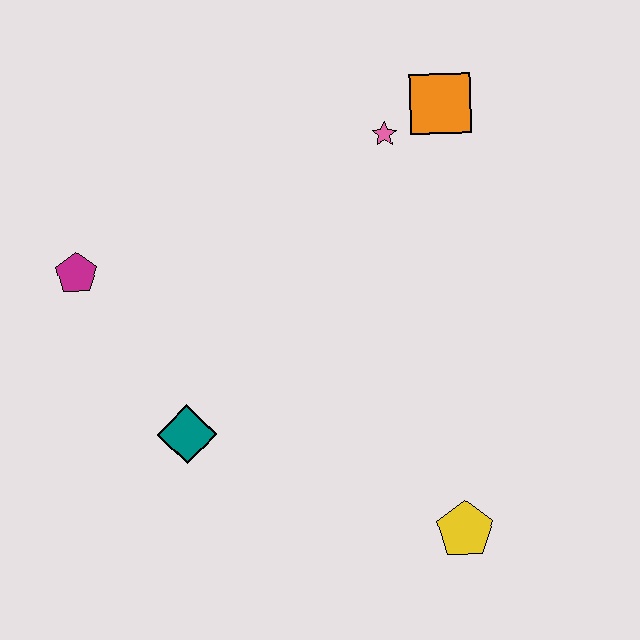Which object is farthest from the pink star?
The yellow pentagon is farthest from the pink star.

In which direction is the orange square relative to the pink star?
The orange square is to the right of the pink star.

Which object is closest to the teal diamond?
The magenta pentagon is closest to the teal diamond.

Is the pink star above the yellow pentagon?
Yes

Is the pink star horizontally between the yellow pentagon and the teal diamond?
Yes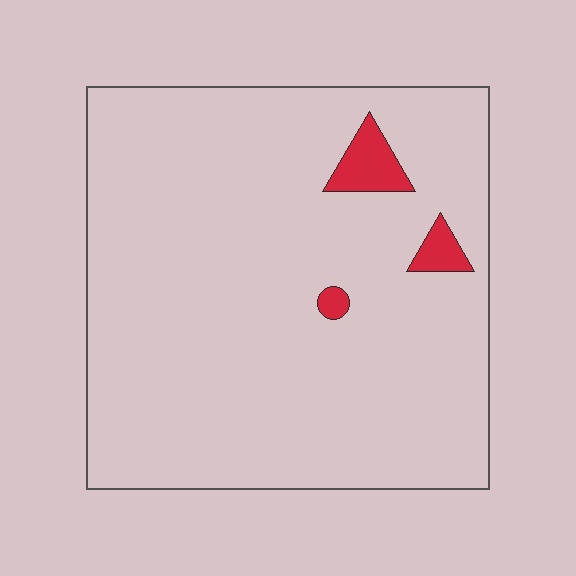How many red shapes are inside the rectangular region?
3.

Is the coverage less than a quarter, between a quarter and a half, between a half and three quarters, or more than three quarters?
Less than a quarter.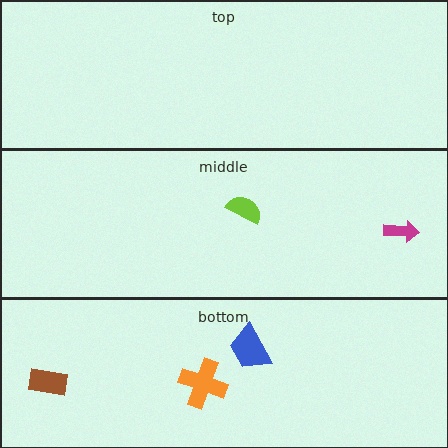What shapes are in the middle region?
The lime semicircle, the magenta arrow.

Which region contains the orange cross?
The bottom region.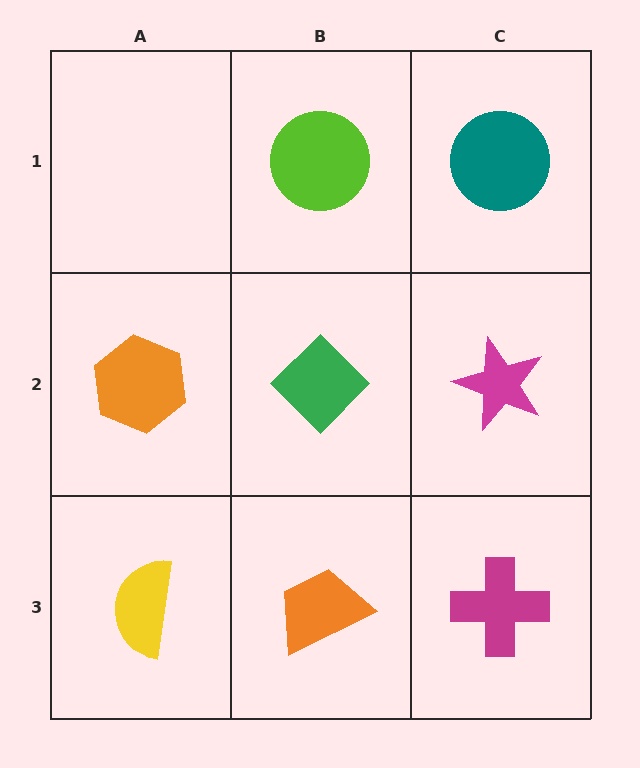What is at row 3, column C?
A magenta cross.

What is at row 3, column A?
A yellow semicircle.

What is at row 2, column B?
A green diamond.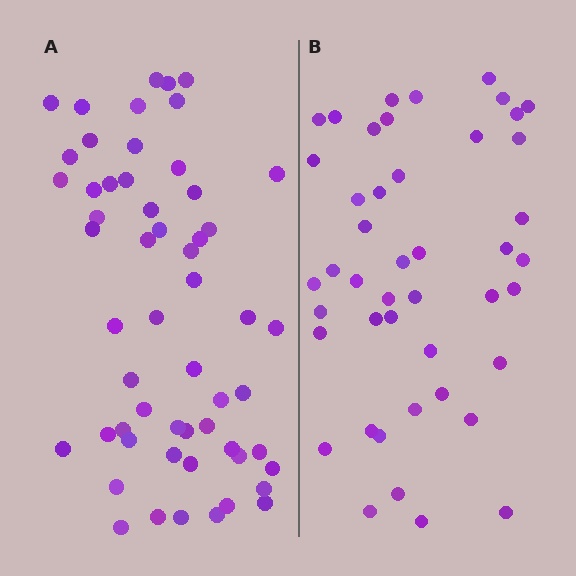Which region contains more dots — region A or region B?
Region A (the left region) has more dots.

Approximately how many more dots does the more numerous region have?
Region A has roughly 12 or so more dots than region B.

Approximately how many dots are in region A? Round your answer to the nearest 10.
About 60 dots. (The exact count is 56, which rounds to 60.)